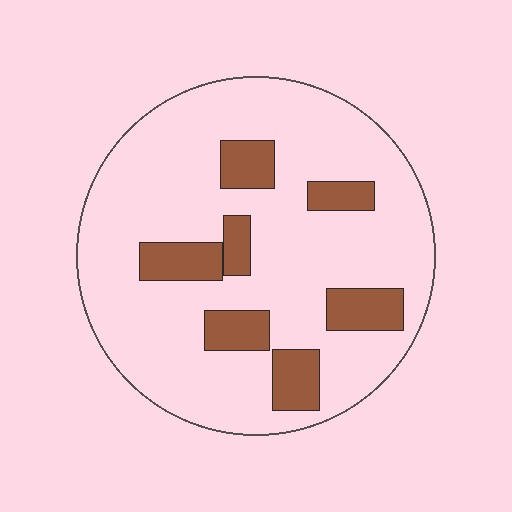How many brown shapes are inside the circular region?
7.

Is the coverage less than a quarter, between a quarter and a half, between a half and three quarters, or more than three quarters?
Less than a quarter.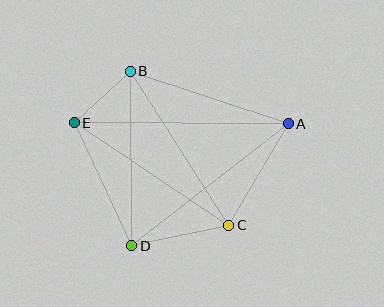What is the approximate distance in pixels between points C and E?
The distance between C and E is approximately 185 pixels.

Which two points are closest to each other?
Points B and E are closest to each other.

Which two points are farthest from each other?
Points A and E are farthest from each other.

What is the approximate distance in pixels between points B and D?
The distance between B and D is approximately 174 pixels.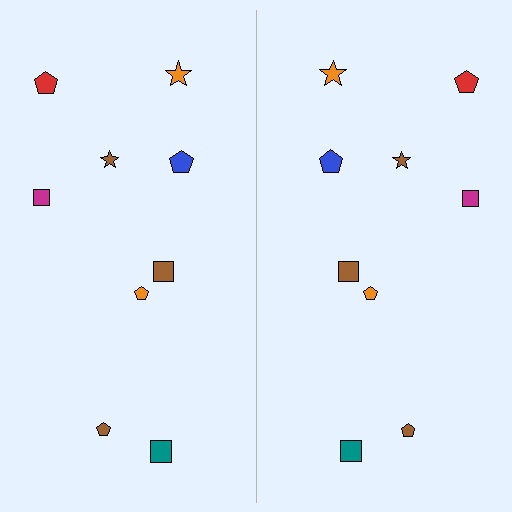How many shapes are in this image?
There are 18 shapes in this image.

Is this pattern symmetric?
Yes, this pattern has bilateral (reflection) symmetry.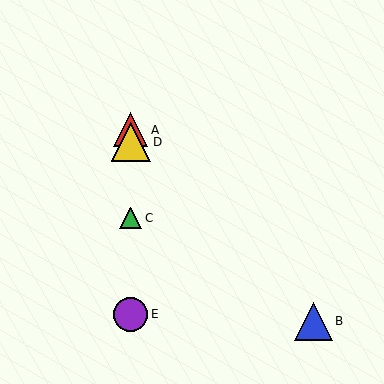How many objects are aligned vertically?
4 objects (A, C, D, E) are aligned vertically.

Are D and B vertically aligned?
No, D is at x≈131 and B is at x≈313.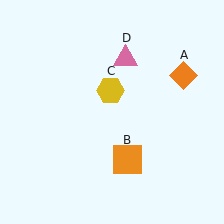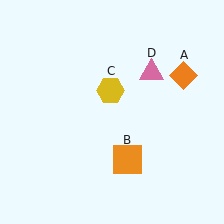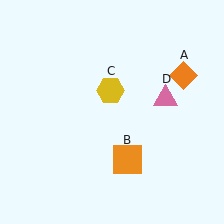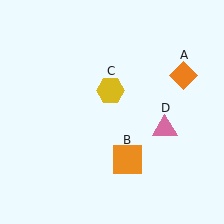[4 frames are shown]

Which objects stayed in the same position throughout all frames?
Orange diamond (object A) and orange square (object B) and yellow hexagon (object C) remained stationary.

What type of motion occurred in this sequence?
The pink triangle (object D) rotated clockwise around the center of the scene.